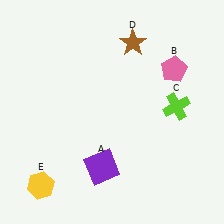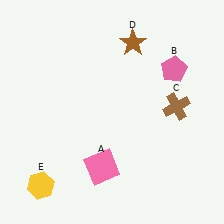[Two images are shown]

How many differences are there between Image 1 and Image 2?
There are 2 differences between the two images.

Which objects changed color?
A changed from purple to pink. C changed from lime to brown.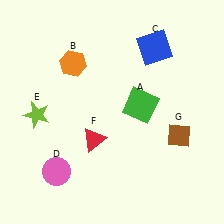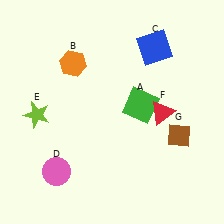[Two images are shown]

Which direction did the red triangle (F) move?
The red triangle (F) moved right.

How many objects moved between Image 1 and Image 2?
1 object moved between the two images.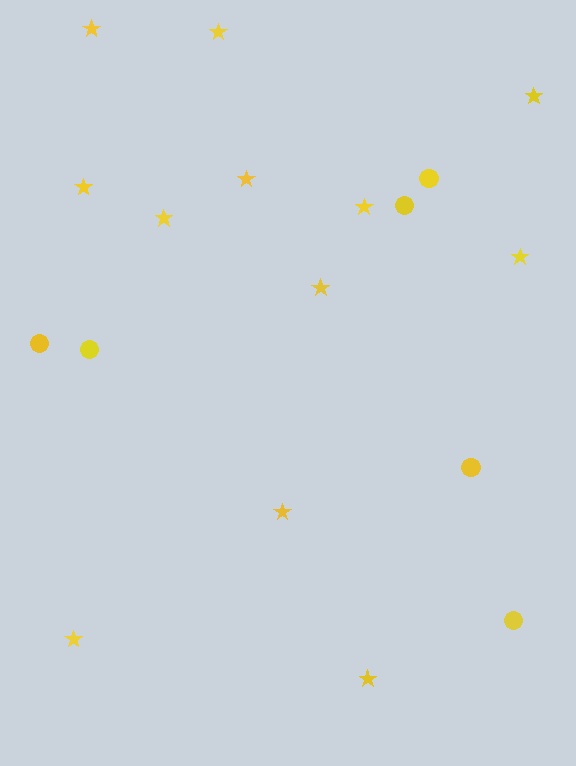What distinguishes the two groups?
There are 2 groups: one group of circles (6) and one group of stars (12).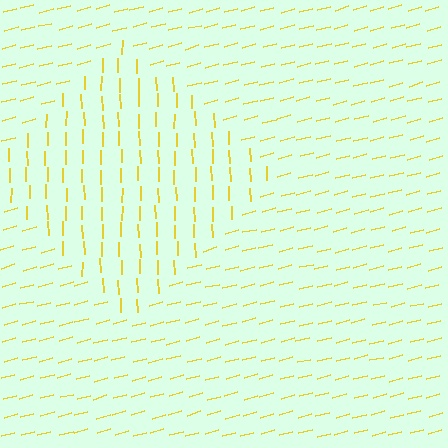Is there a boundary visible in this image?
Yes, there is a texture boundary formed by a change in line orientation.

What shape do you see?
I see a diamond.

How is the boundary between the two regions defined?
The boundary is defined purely by a change in line orientation (approximately 76 degrees difference). All lines are the same color and thickness.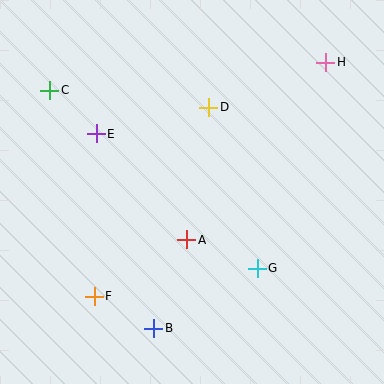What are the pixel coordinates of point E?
Point E is at (96, 134).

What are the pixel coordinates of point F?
Point F is at (94, 296).